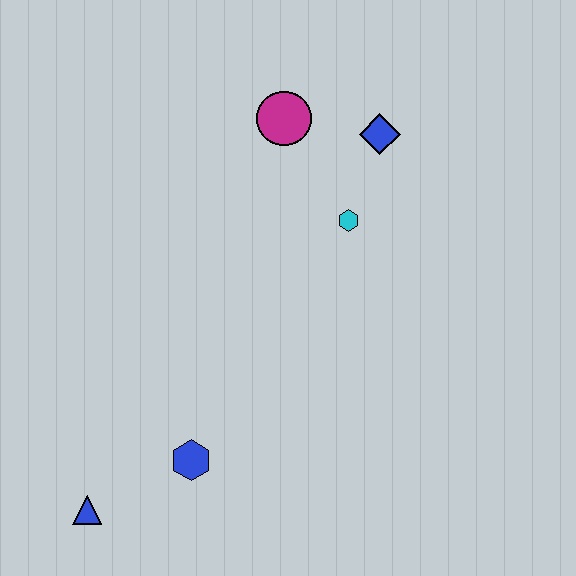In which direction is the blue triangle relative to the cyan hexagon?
The blue triangle is below the cyan hexagon.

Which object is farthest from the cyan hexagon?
The blue triangle is farthest from the cyan hexagon.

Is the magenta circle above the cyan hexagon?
Yes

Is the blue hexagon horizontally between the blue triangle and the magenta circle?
Yes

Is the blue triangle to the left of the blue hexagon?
Yes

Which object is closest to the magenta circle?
The blue diamond is closest to the magenta circle.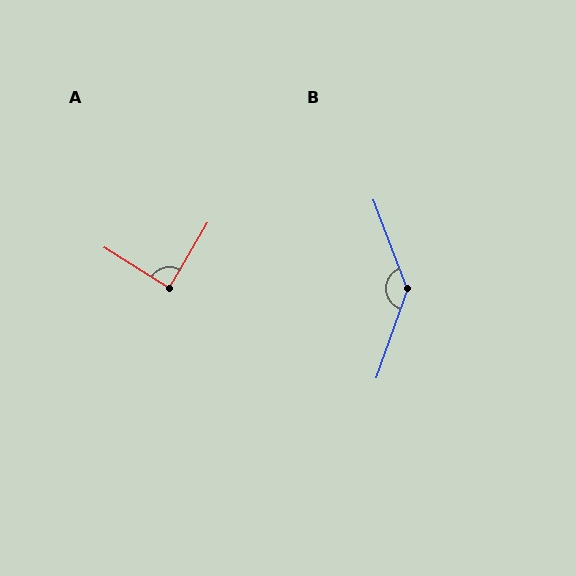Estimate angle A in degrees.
Approximately 89 degrees.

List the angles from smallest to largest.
A (89°), B (140°).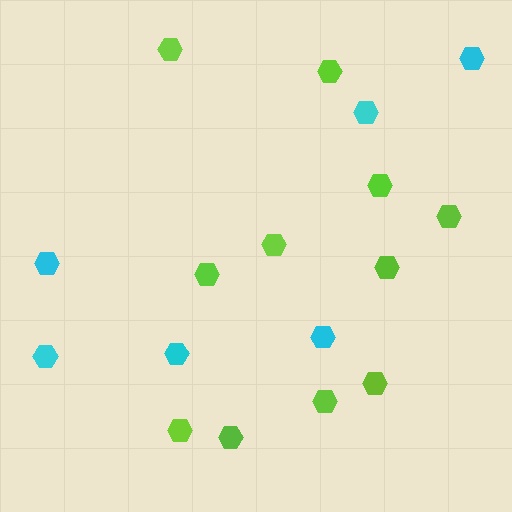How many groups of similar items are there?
There are 2 groups: one group of lime hexagons (11) and one group of cyan hexagons (6).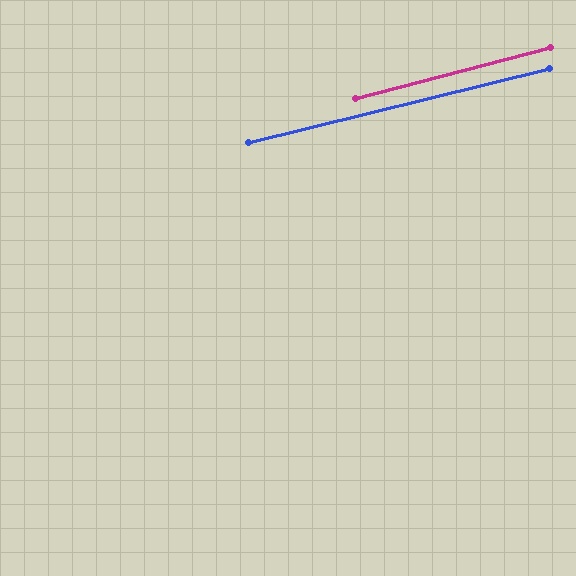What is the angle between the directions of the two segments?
Approximately 1 degree.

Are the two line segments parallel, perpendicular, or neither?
Parallel — their directions differ by only 0.7°.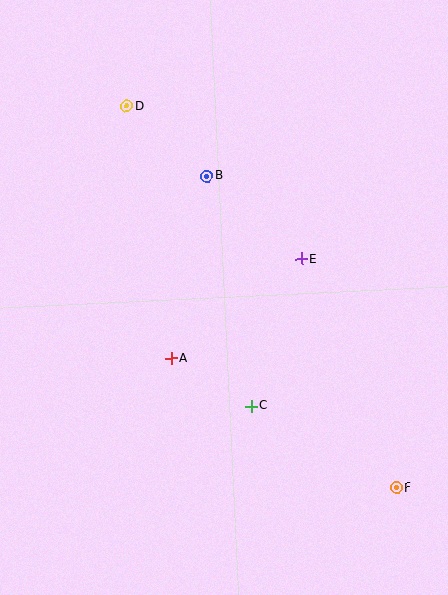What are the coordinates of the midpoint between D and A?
The midpoint between D and A is at (149, 232).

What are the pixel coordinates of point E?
Point E is at (302, 259).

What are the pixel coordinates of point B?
Point B is at (207, 176).